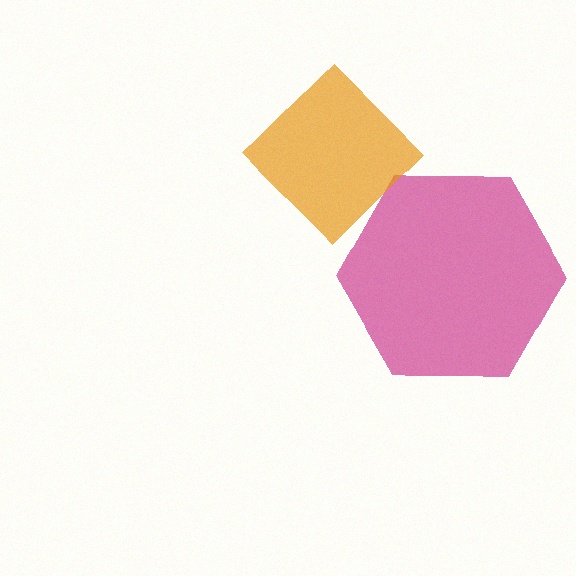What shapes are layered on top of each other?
The layered shapes are: a magenta hexagon, an orange diamond.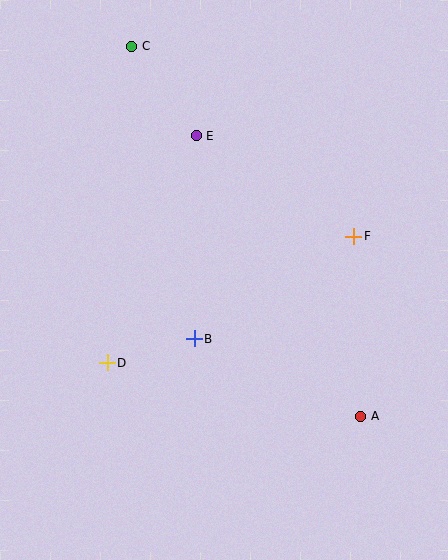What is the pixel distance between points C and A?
The distance between C and A is 435 pixels.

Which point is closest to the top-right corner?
Point F is closest to the top-right corner.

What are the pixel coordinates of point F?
Point F is at (354, 236).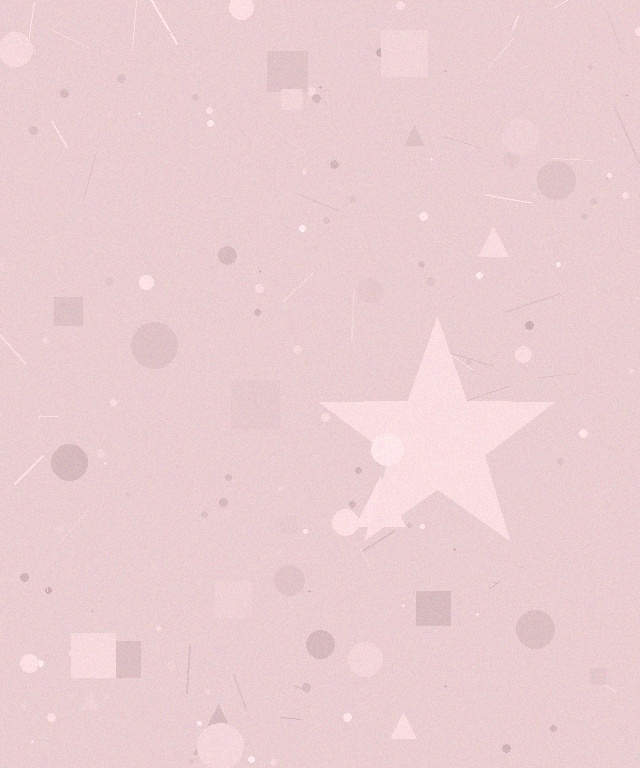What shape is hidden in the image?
A star is hidden in the image.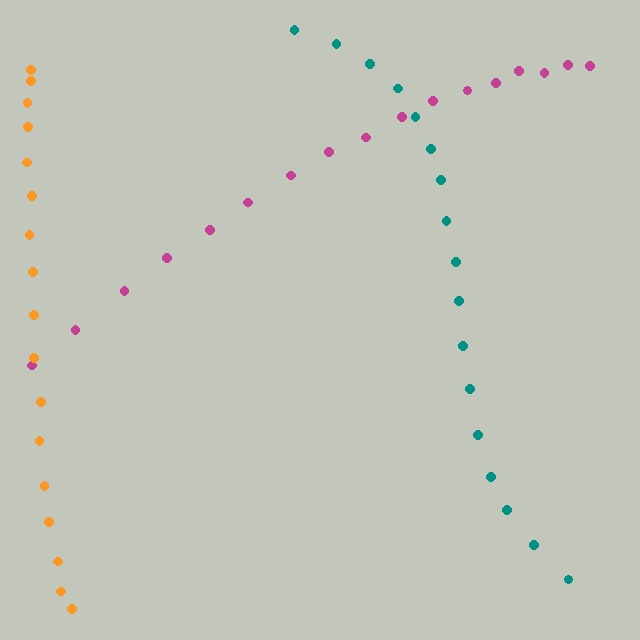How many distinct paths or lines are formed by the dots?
There are 3 distinct paths.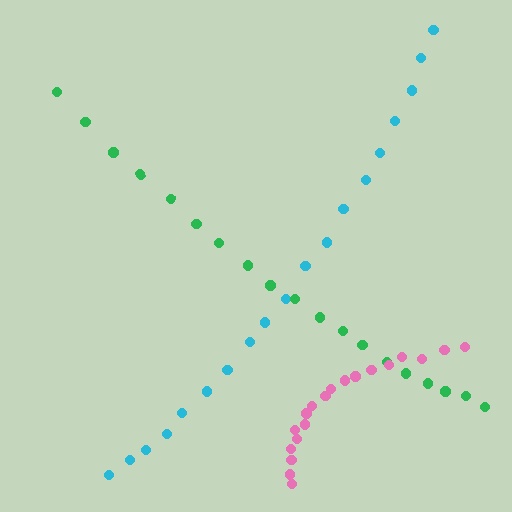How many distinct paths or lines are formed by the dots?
There are 3 distinct paths.